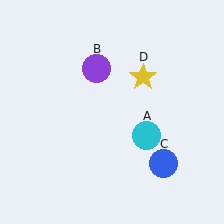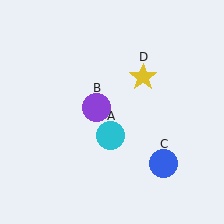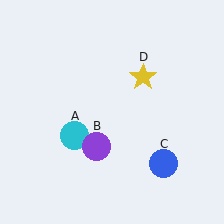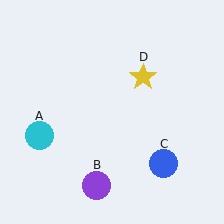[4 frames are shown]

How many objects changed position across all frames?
2 objects changed position: cyan circle (object A), purple circle (object B).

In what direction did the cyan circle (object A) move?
The cyan circle (object A) moved left.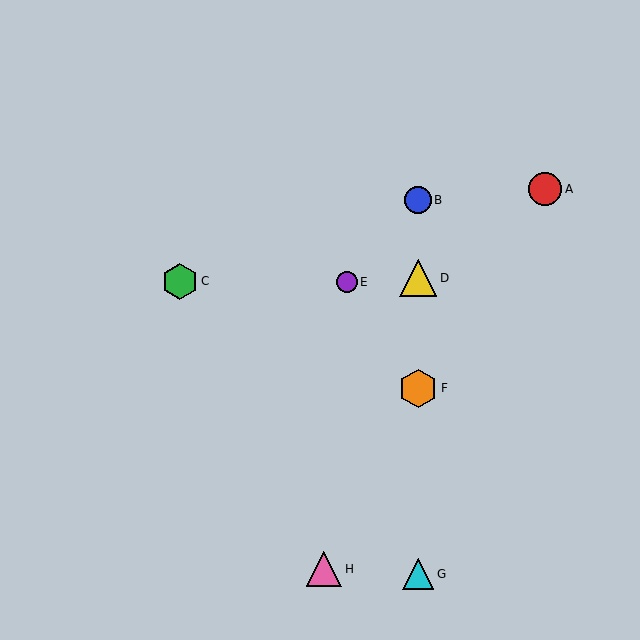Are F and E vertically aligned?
No, F is at x≈418 and E is at x≈347.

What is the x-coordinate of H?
Object H is at x≈324.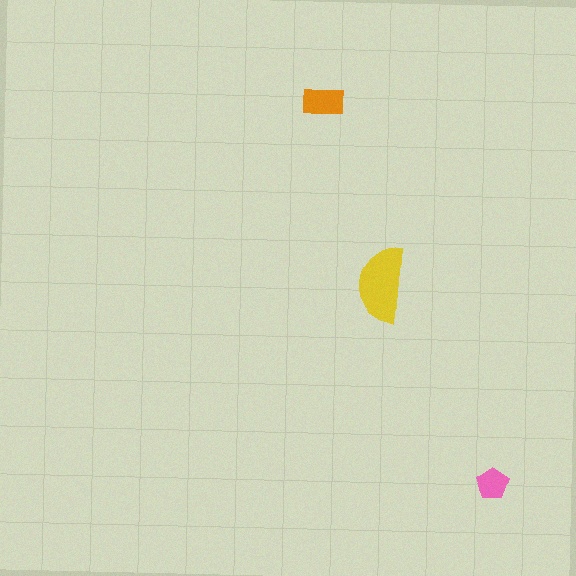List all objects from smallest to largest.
The pink pentagon, the orange rectangle, the yellow semicircle.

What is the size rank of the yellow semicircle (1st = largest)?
1st.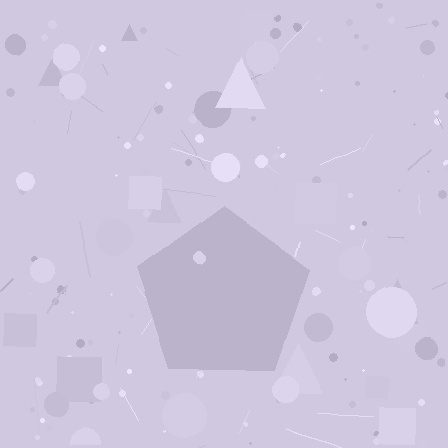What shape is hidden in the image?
A pentagon is hidden in the image.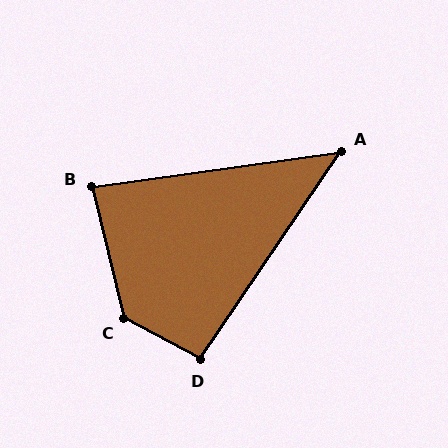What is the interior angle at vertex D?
Approximately 96 degrees (obtuse).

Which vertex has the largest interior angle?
C, at approximately 132 degrees.